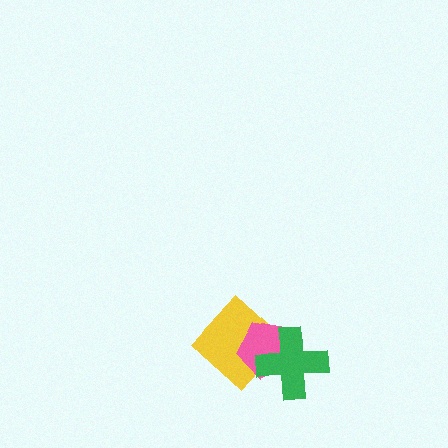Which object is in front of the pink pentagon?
The green cross is in front of the pink pentagon.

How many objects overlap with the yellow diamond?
2 objects overlap with the yellow diamond.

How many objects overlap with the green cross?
2 objects overlap with the green cross.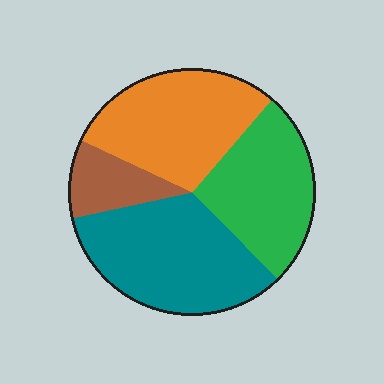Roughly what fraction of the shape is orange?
Orange takes up about one third (1/3) of the shape.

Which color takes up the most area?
Teal, at roughly 35%.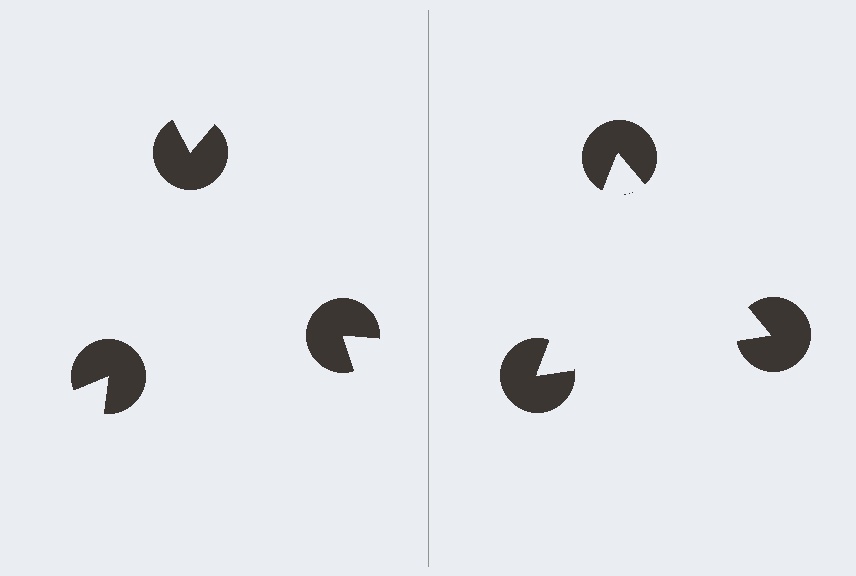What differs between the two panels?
The pac-man discs are positioned identically on both sides; only the wedge orientations differ. On the right they align to a triangle; on the left they are misaligned.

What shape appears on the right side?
An illusory triangle.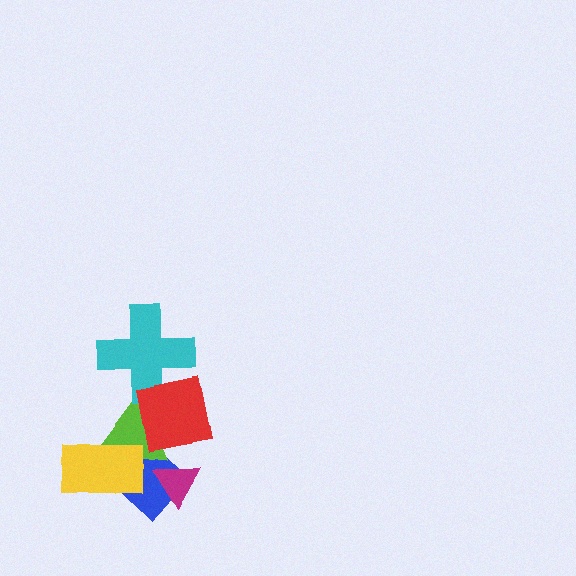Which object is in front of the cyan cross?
The red square is in front of the cyan cross.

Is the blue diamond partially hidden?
Yes, it is partially covered by another shape.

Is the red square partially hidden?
No, no other shape covers it.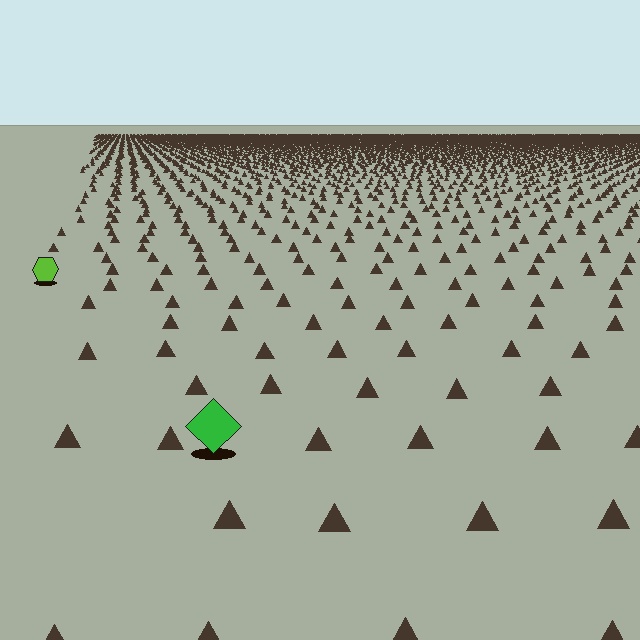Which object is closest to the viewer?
The green diamond is closest. The texture marks near it are larger and more spread out.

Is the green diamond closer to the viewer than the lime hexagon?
Yes. The green diamond is closer — you can tell from the texture gradient: the ground texture is coarser near it.